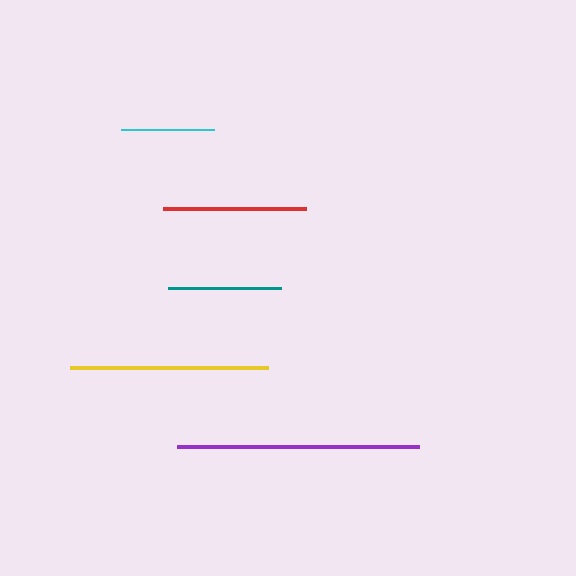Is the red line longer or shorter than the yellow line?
The yellow line is longer than the red line.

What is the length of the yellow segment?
The yellow segment is approximately 198 pixels long.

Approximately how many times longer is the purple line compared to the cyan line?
The purple line is approximately 2.6 times the length of the cyan line.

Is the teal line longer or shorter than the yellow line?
The yellow line is longer than the teal line.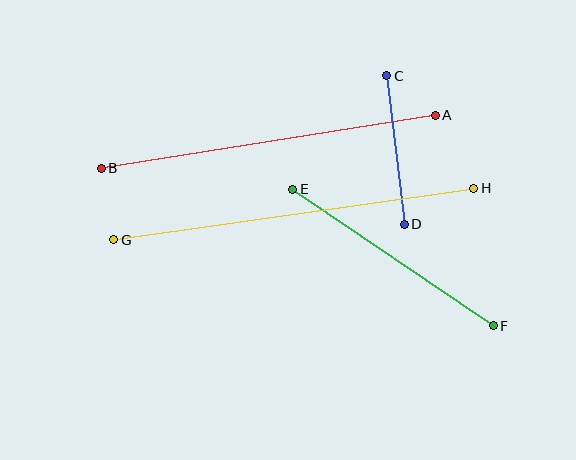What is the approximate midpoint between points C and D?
The midpoint is at approximately (395, 150) pixels.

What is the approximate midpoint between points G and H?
The midpoint is at approximately (294, 214) pixels.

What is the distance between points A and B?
The distance is approximately 338 pixels.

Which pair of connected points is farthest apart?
Points G and H are farthest apart.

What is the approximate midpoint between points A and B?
The midpoint is at approximately (268, 142) pixels.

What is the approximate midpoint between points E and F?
The midpoint is at approximately (393, 258) pixels.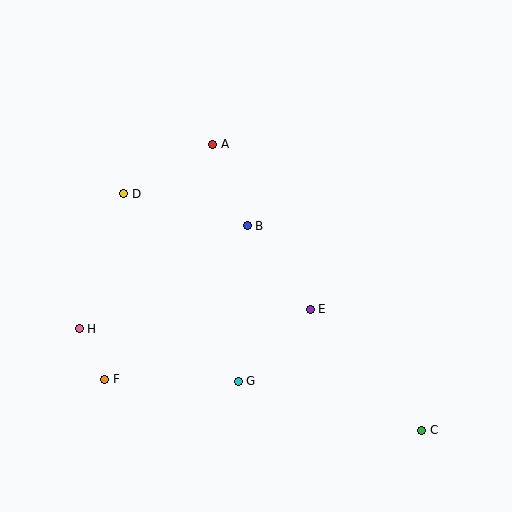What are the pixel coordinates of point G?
Point G is at (238, 381).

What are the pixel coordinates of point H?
Point H is at (79, 329).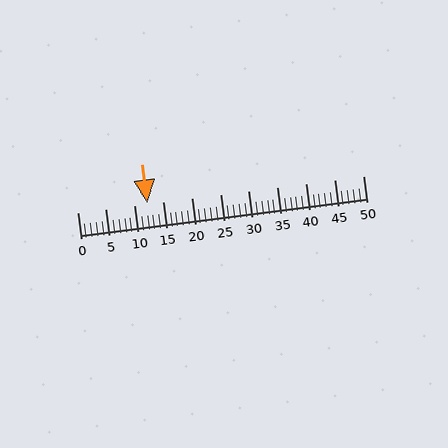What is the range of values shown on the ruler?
The ruler shows values from 0 to 50.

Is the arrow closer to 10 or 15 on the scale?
The arrow is closer to 10.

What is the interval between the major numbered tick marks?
The major tick marks are spaced 5 units apart.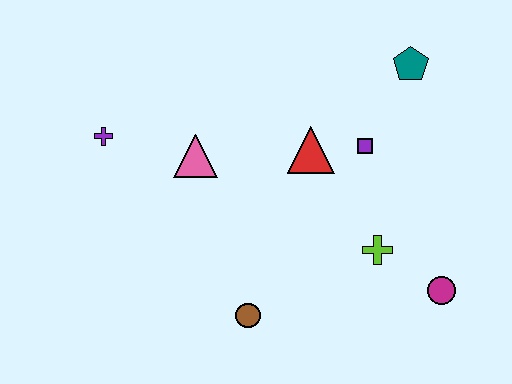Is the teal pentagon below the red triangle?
No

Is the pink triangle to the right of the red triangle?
No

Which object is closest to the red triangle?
The purple square is closest to the red triangle.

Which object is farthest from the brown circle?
The teal pentagon is farthest from the brown circle.